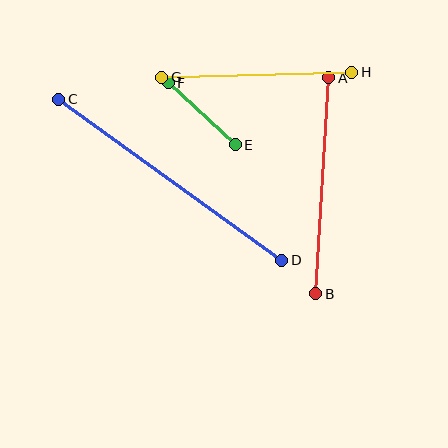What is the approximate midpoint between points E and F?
The midpoint is at approximately (202, 114) pixels.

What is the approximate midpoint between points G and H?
The midpoint is at approximately (257, 75) pixels.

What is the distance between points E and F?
The distance is approximately 91 pixels.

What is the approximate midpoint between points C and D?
The midpoint is at approximately (170, 180) pixels.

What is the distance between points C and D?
The distance is approximately 275 pixels.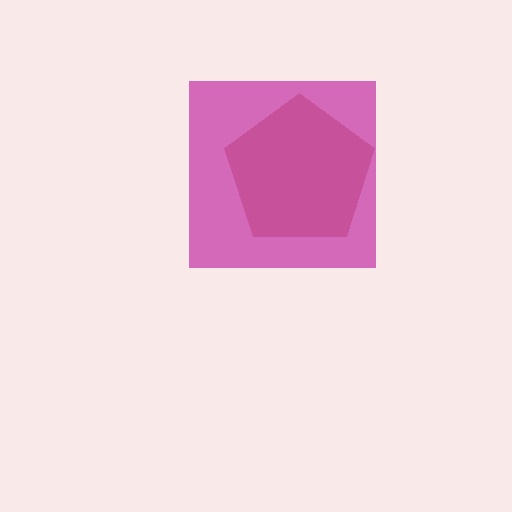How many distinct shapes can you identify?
There are 2 distinct shapes: a brown pentagon, a magenta square.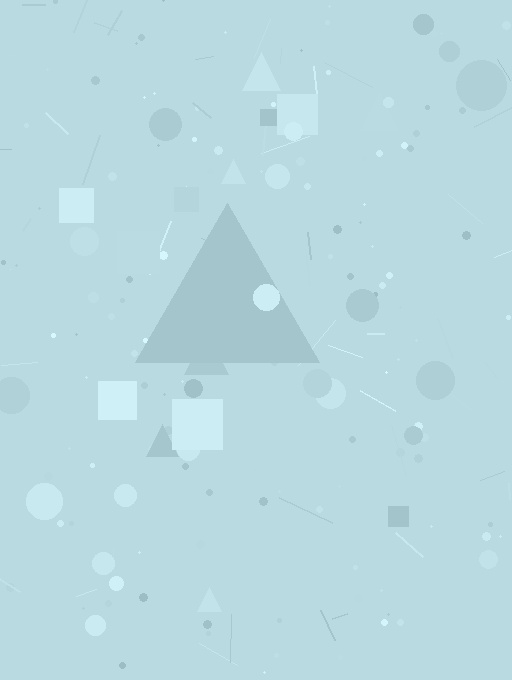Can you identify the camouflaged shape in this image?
The camouflaged shape is a triangle.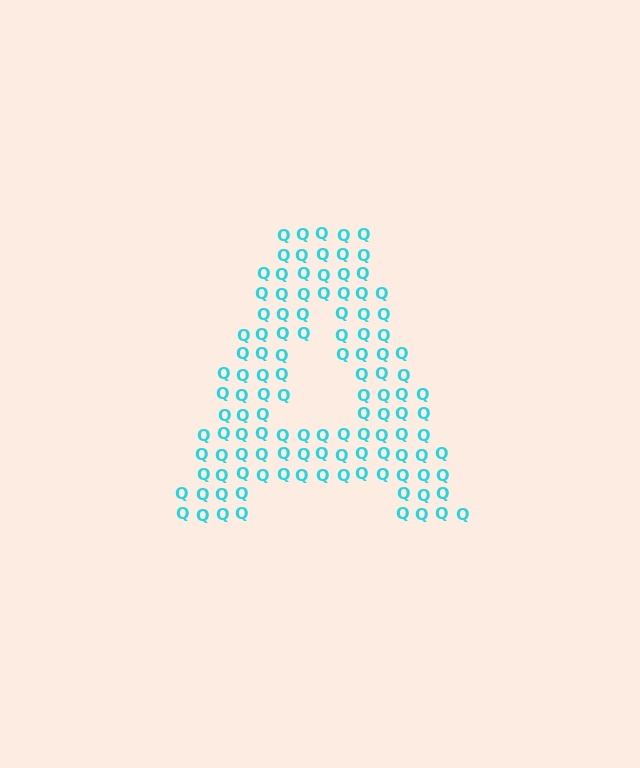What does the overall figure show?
The overall figure shows the letter A.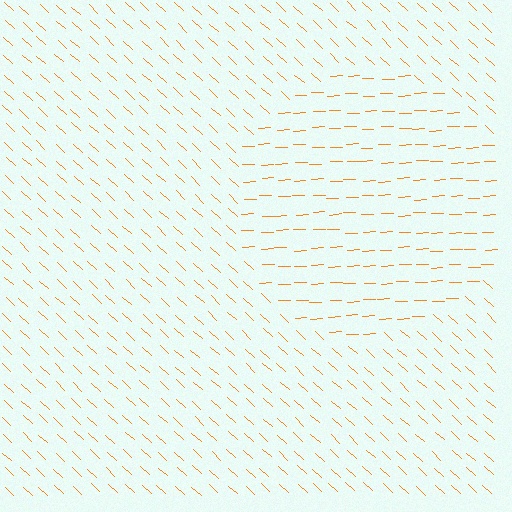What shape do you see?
I see a circle.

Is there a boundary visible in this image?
Yes, there is a texture boundary formed by a change in line orientation.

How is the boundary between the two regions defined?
The boundary is defined purely by a change in line orientation (approximately 45 degrees difference). All lines are the same color and thickness.